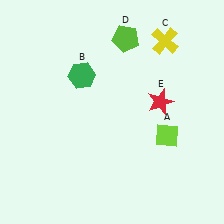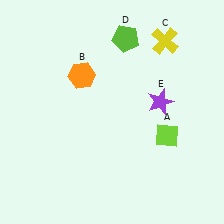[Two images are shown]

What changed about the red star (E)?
In Image 1, E is red. In Image 2, it changed to purple.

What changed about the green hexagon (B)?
In Image 1, B is green. In Image 2, it changed to orange.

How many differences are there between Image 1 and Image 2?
There are 2 differences between the two images.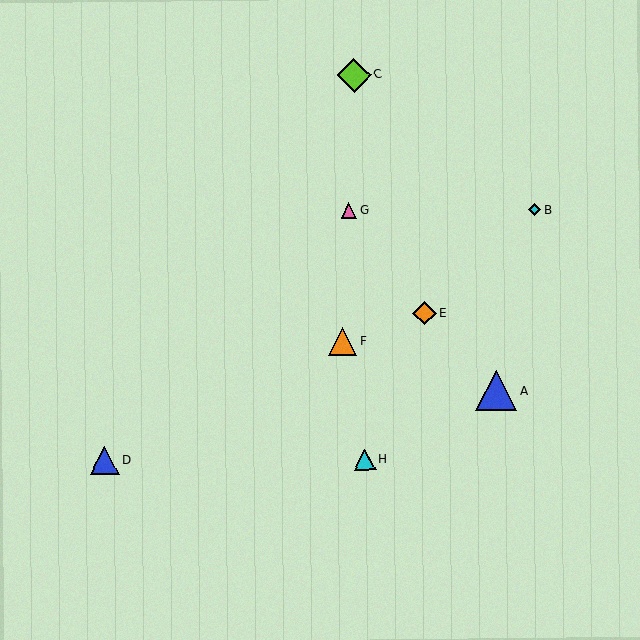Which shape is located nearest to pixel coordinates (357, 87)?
The lime diamond (labeled C) at (354, 75) is nearest to that location.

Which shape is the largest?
The blue triangle (labeled A) is the largest.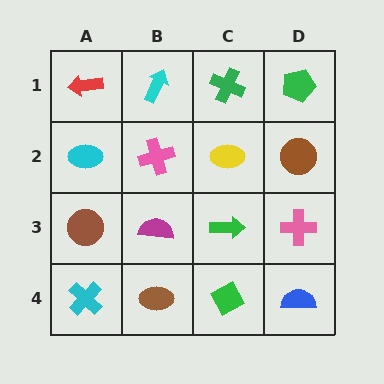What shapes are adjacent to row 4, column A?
A brown circle (row 3, column A), a brown ellipse (row 4, column B).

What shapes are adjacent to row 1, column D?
A brown circle (row 2, column D), a green cross (row 1, column C).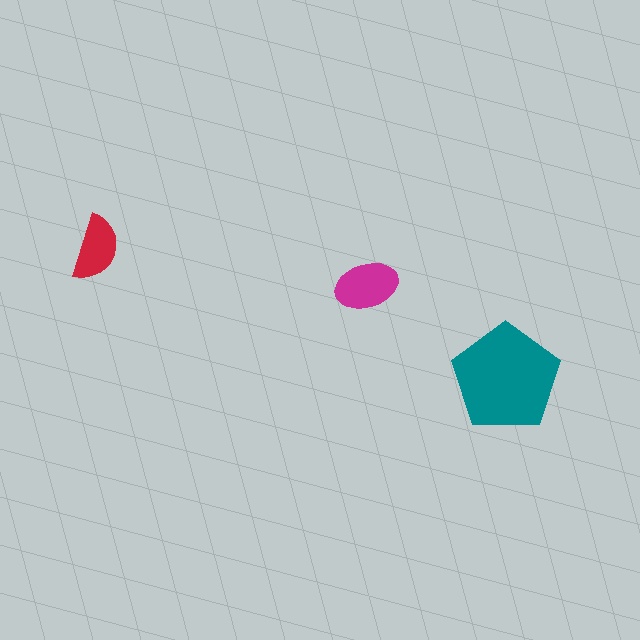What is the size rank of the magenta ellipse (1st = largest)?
2nd.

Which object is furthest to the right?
The teal pentagon is rightmost.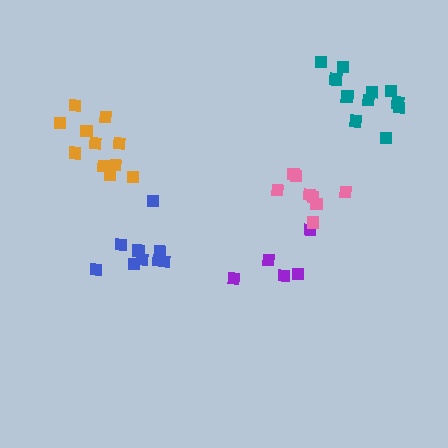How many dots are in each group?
Group 1: 5 dots, Group 2: 9 dots, Group 3: 11 dots, Group 4: 8 dots, Group 5: 11 dots (44 total).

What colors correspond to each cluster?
The clusters are colored: purple, blue, orange, pink, teal.